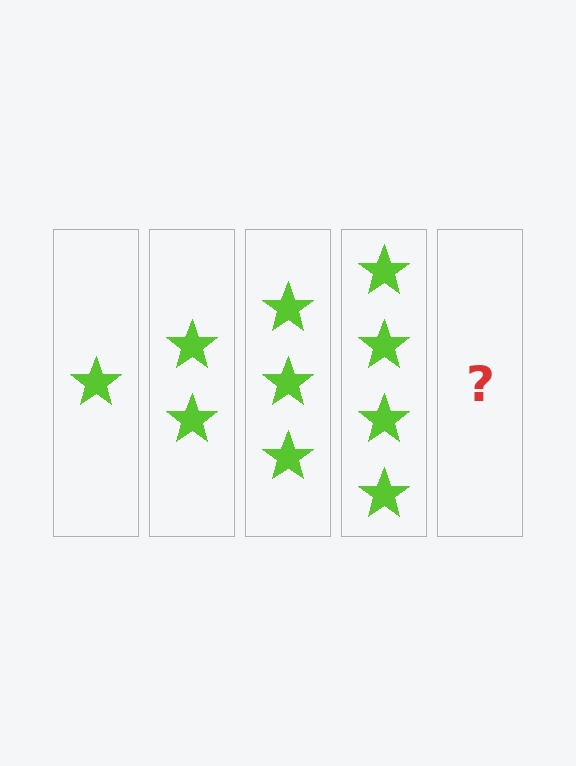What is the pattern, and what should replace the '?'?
The pattern is that each step adds one more star. The '?' should be 5 stars.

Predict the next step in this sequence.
The next step is 5 stars.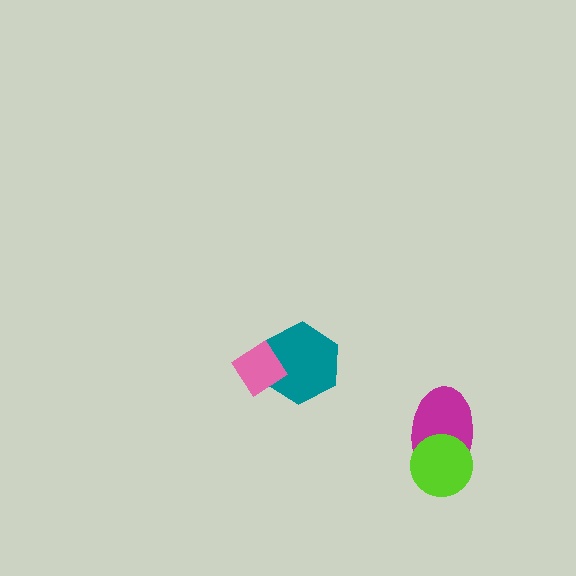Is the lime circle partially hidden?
No, no other shape covers it.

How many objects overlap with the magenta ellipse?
1 object overlaps with the magenta ellipse.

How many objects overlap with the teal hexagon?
1 object overlaps with the teal hexagon.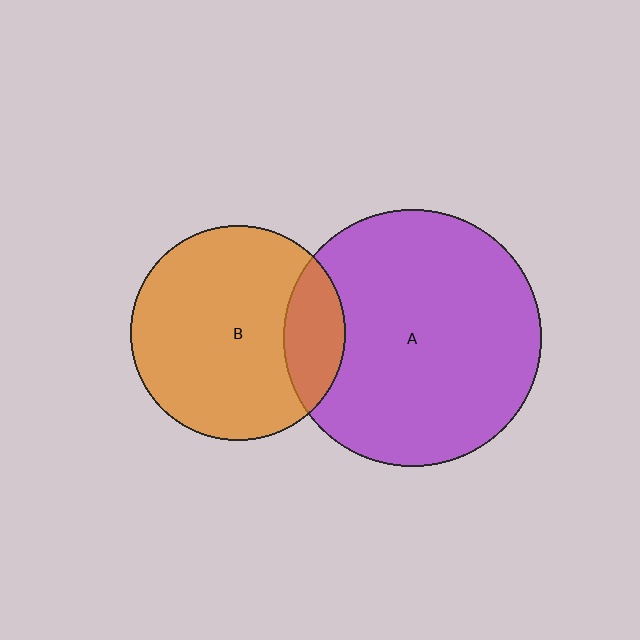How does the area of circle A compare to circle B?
Approximately 1.4 times.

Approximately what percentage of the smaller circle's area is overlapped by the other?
Approximately 20%.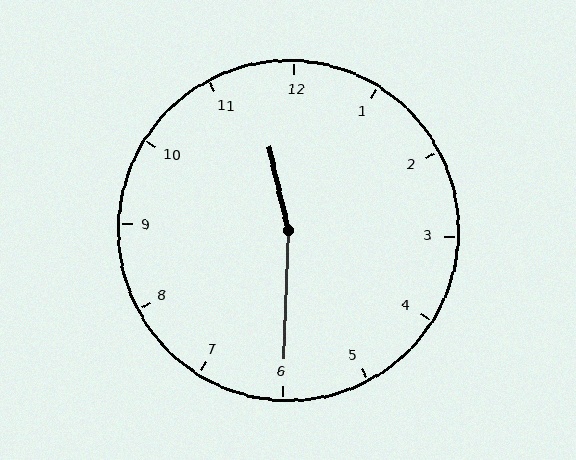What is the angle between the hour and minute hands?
Approximately 165 degrees.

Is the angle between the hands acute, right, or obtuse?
It is obtuse.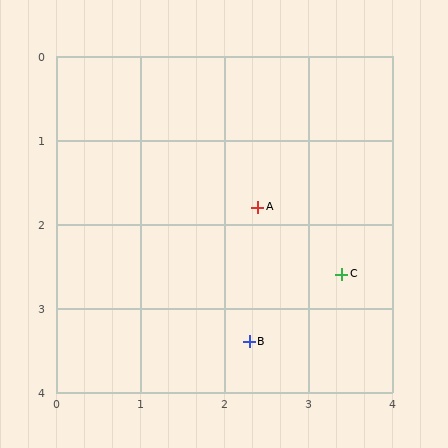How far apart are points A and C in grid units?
Points A and C are about 1.3 grid units apart.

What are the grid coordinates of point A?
Point A is at approximately (2.4, 1.8).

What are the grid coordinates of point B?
Point B is at approximately (2.3, 3.4).